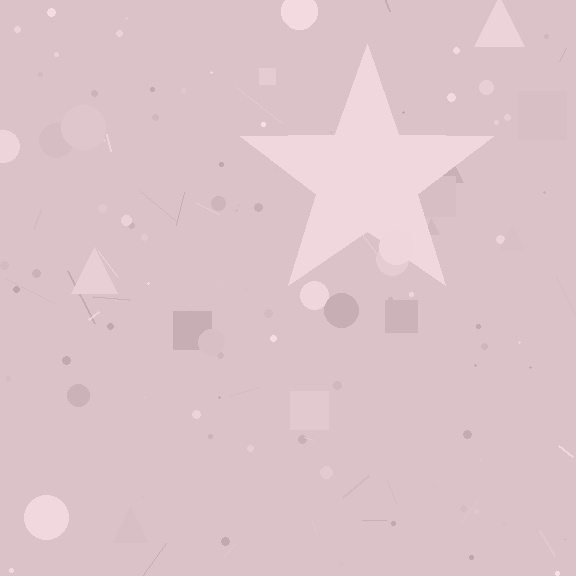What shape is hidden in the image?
A star is hidden in the image.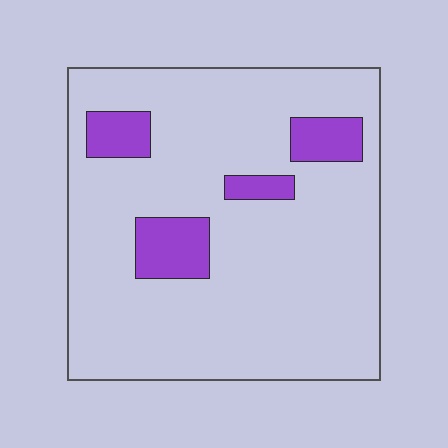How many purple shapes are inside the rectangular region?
4.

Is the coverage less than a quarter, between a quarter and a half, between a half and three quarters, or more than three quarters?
Less than a quarter.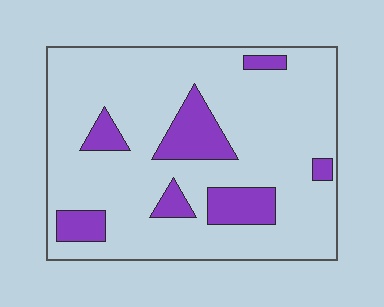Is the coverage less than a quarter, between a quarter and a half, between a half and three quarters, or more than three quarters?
Less than a quarter.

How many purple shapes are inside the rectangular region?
7.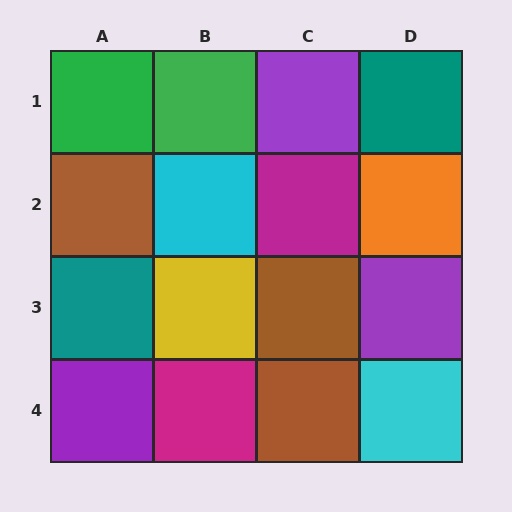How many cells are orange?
1 cell is orange.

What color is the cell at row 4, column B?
Magenta.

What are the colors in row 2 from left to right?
Brown, cyan, magenta, orange.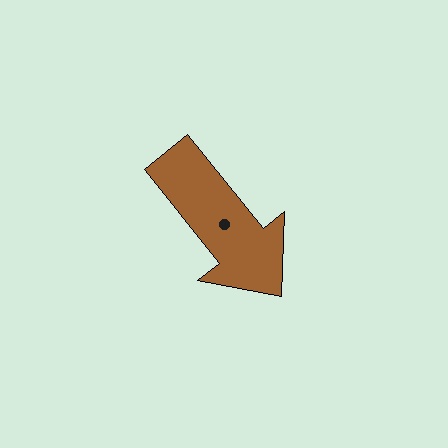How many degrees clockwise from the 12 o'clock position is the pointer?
Approximately 141 degrees.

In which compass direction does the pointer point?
Southeast.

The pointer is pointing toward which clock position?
Roughly 5 o'clock.